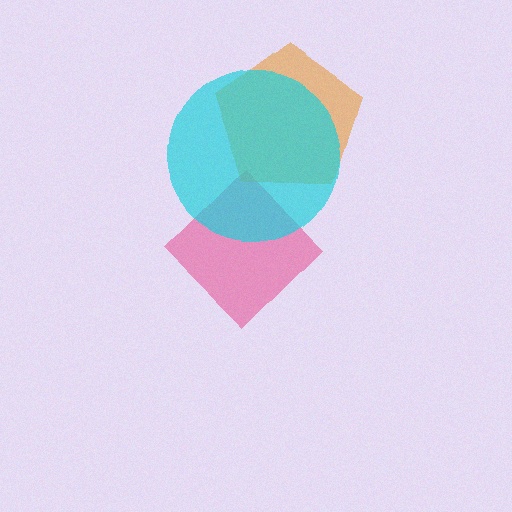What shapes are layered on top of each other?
The layered shapes are: a pink diamond, an orange pentagon, a cyan circle.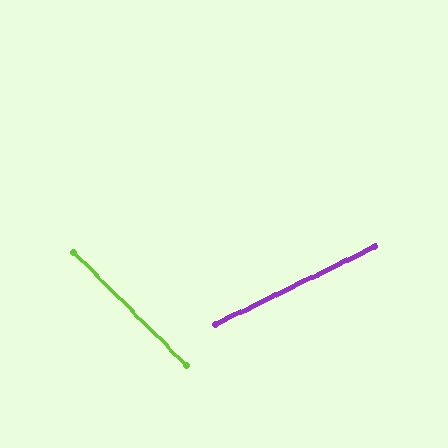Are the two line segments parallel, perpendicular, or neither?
Neither parallel nor perpendicular — they differ by about 71°.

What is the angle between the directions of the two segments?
Approximately 71 degrees.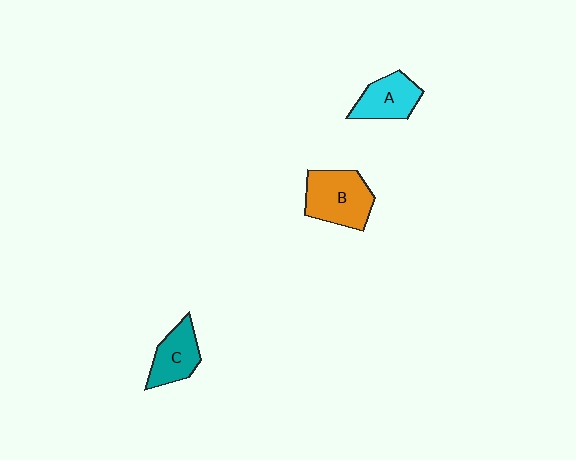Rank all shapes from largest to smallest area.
From largest to smallest: B (orange), A (cyan), C (teal).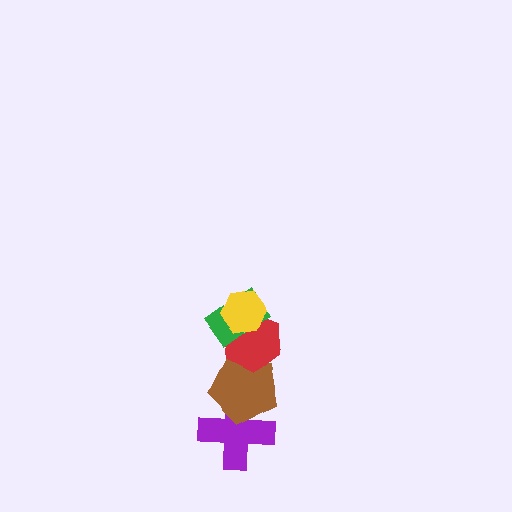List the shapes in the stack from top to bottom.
From top to bottom: the yellow hexagon, the green rectangle, the red hexagon, the brown pentagon, the purple cross.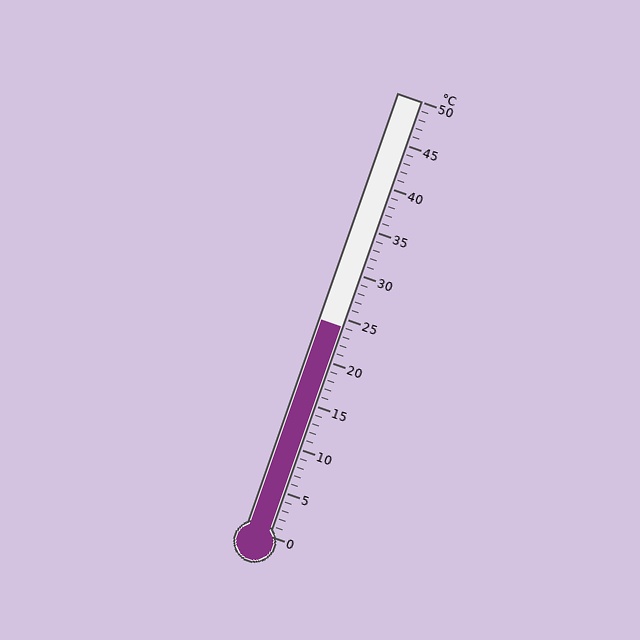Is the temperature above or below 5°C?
The temperature is above 5°C.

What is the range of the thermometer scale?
The thermometer scale ranges from 0°C to 50°C.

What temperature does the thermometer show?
The thermometer shows approximately 24°C.